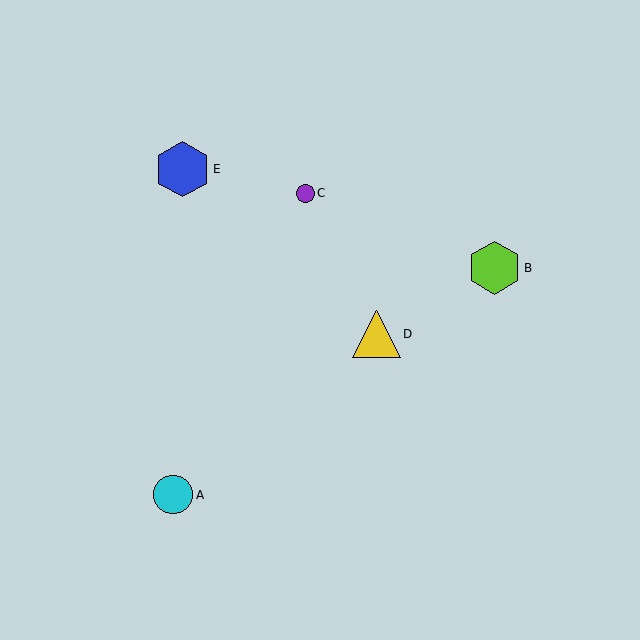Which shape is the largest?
The blue hexagon (labeled E) is the largest.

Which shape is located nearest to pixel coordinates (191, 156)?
The blue hexagon (labeled E) at (183, 169) is nearest to that location.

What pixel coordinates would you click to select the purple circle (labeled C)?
Click at (305, 194) to select the purple circle C.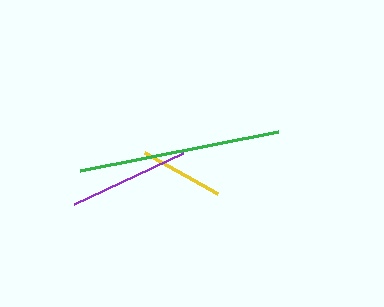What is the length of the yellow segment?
The yellow segment is approximately 83 pixels long.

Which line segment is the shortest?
The yellow line is the shortest at approximately 83 pixels.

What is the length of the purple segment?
The purple segment is approximately 120 pixels long.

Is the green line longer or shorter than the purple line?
The green line is longer than the purple line.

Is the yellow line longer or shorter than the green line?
The green line is longer than the yellow line.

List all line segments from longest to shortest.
From longest to shortest: green, purple, yellow.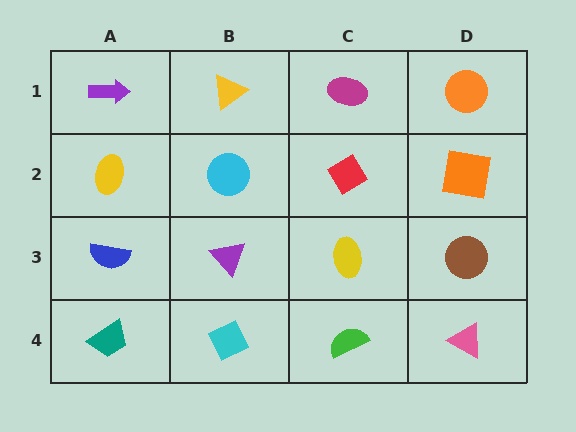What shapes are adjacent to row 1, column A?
A yellow ellipse (row 2, column A), a yellow triangle (row 1, column B).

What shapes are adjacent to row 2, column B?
A yellow triangle (row 1, column B), a purple triangle (row 3, column B), a yellow ellipse (row 2, column A), a red diamond (row 2, column C).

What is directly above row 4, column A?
A blue semicircle.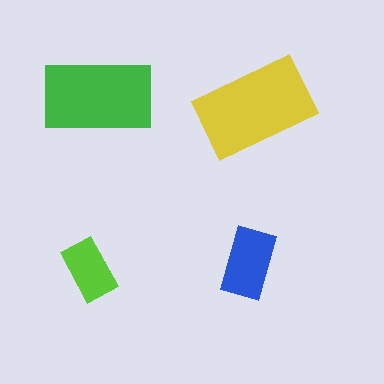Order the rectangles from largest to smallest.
the yellow one, the green one, the blue one, the lime one.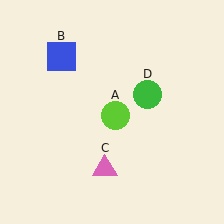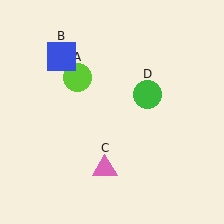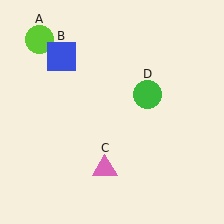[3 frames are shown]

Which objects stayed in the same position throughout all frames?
Blue square (object B) and pink triangle (object C) and green circle (object D) remained stationary.